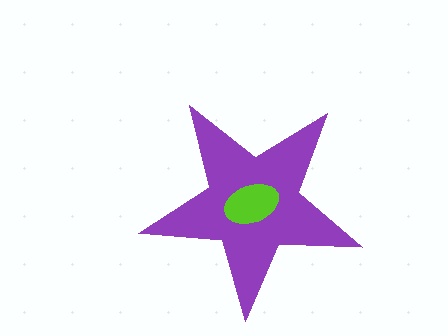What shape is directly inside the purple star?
The lime ellipse.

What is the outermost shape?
The purple star.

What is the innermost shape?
The lime ellipse.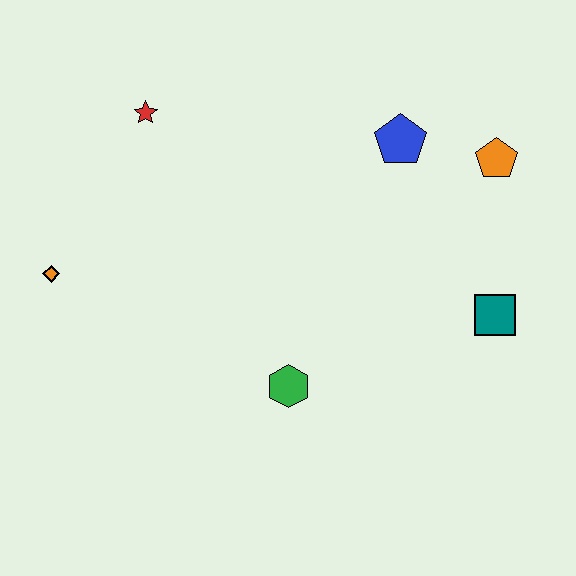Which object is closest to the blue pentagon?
The orange pentagon is closest to the blue pentagon.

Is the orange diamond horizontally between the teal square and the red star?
No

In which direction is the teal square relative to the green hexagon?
The teal square is to the right of the green hexagon.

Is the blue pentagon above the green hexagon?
Yes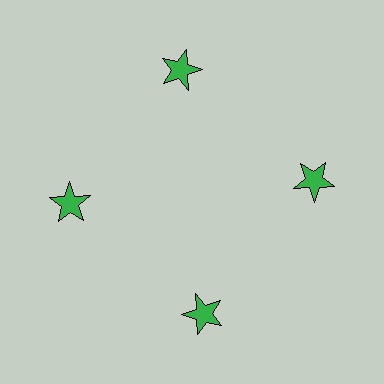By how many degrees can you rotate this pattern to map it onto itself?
The pattern maps onto itself every 90 degrees of rotation.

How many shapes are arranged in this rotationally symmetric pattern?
There are 4 shapes, arranged in 4 groups of 1.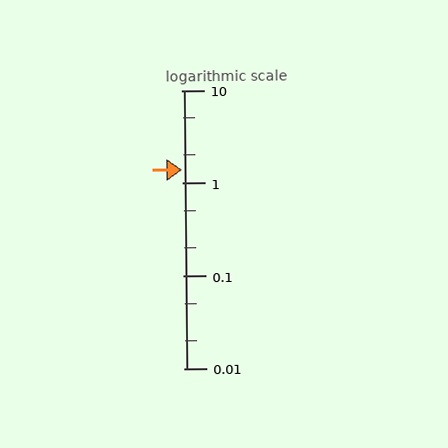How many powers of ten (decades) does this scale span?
The scale spans 3 decades, from 0.01 to 10.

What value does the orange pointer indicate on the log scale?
The pointer indicates approximately 1.4.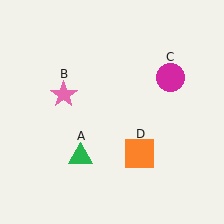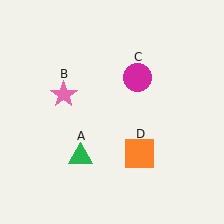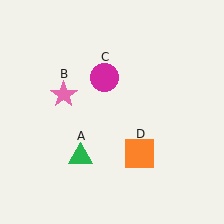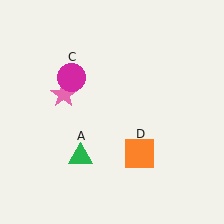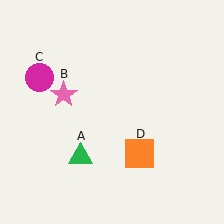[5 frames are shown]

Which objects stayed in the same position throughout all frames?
Green triangle (object A) and pink star (object B) and orange square (object D) remained stationary.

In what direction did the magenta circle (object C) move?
The magenta circle (object C) moved left.